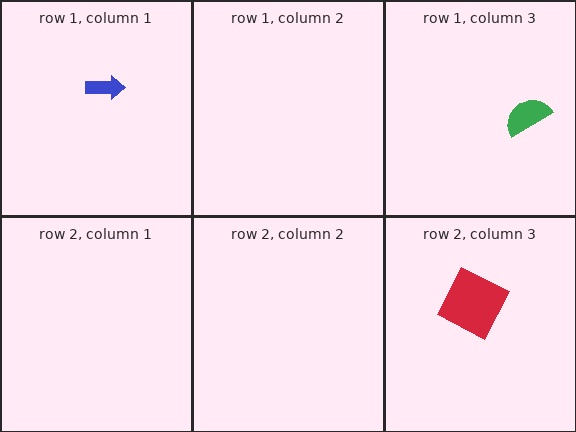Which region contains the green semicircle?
The row 1, column 3 region.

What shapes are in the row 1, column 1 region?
The blue arrow.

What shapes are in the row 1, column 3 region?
The green semicircle.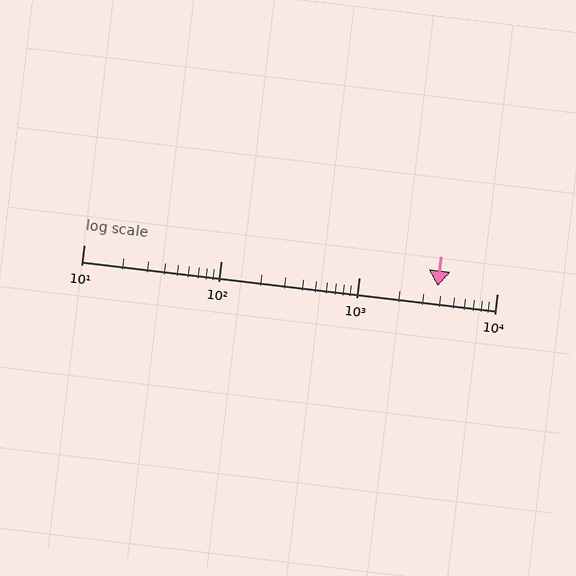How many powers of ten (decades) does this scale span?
The scale spans 3 decades, from 10 to 10000.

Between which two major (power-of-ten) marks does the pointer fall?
The pointer is between 1000 and 10000.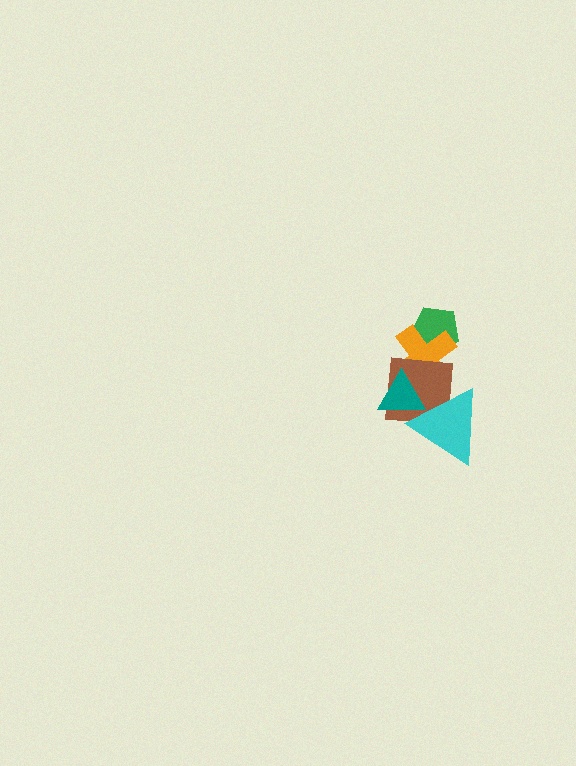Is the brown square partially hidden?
Yes, it is partially covered by another shape.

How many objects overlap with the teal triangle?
3 objects overlap with the teal triangle.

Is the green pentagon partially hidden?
Yes, it is partially covered by another shape.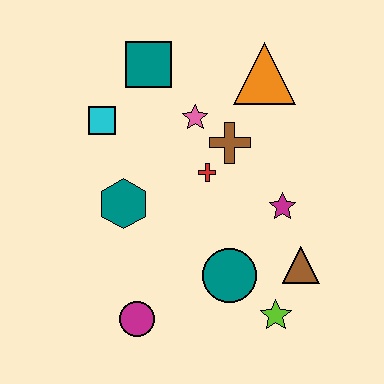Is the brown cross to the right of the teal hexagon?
Yes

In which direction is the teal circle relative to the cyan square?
The teal circle is below the cyan square.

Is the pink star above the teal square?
No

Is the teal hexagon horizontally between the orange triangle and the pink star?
No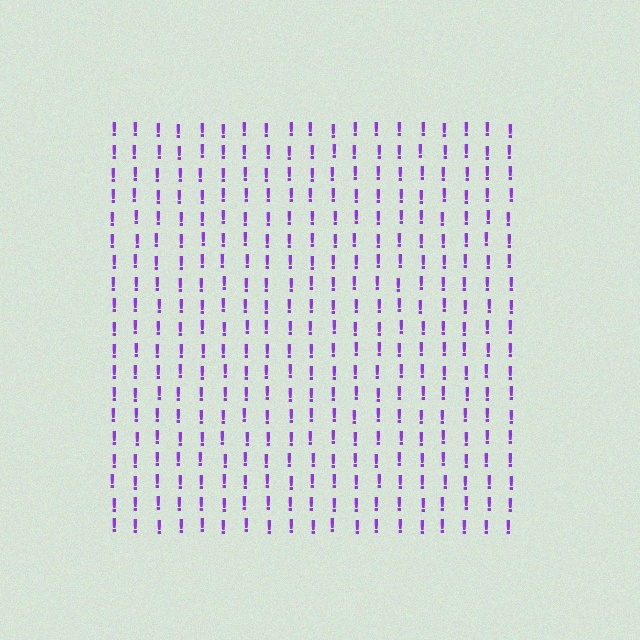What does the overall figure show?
The overall figure shows a square.